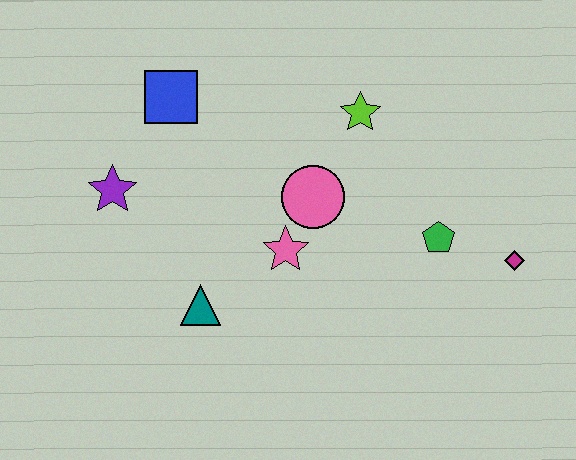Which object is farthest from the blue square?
The magenta diamond is farthest from the blue square.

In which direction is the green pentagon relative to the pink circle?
The green pentagon is to the right of the pink circle.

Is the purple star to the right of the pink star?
No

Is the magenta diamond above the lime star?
No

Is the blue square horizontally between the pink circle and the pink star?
No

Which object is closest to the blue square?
The purple star is closest to the blue square.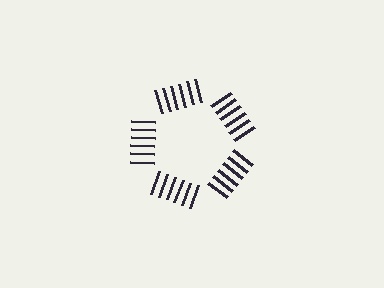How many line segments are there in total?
30 — 6 along each of the 5 edges.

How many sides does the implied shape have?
5 sides — the line-ends trace a pentagon.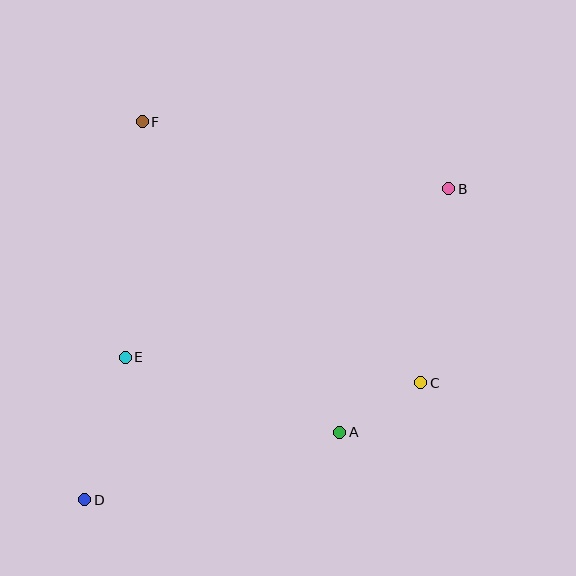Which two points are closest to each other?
Points A and C are closest to each other.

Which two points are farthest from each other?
Points B and D are farthest from each other.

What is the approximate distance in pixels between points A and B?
The distance between A and B is approximately 267 pixels.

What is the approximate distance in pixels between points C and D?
The distance between C and D is approximately 356 pixels.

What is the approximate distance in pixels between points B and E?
The distance between B and E is approximately 365 pixels.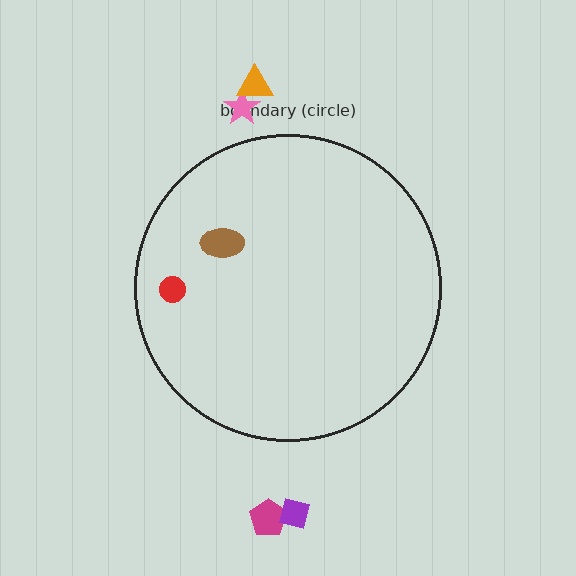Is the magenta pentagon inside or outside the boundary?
Outside.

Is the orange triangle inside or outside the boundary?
Outside.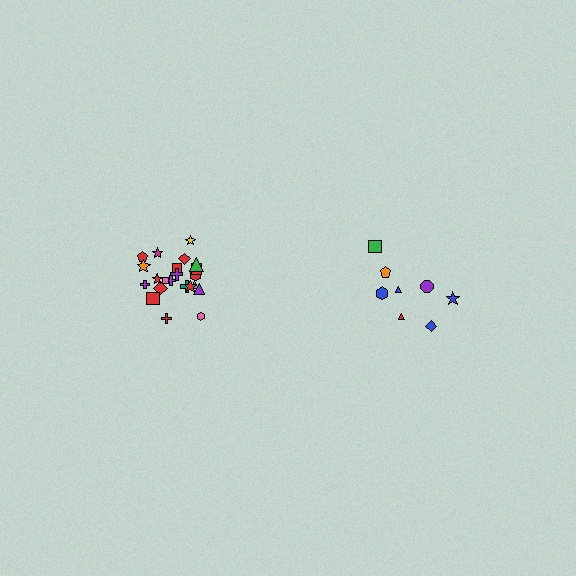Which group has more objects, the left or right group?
The left group.